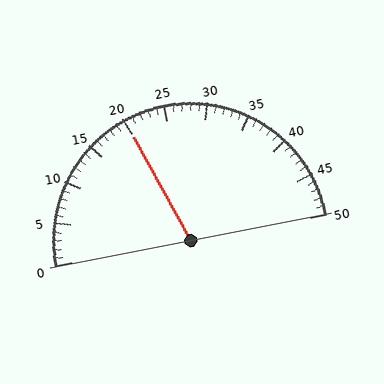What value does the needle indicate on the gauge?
The needle indicates approximately 20.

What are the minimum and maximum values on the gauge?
The gauge ranges from 0 to 50.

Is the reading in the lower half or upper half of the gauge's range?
The reading is in the lower half of the range (0 to 50).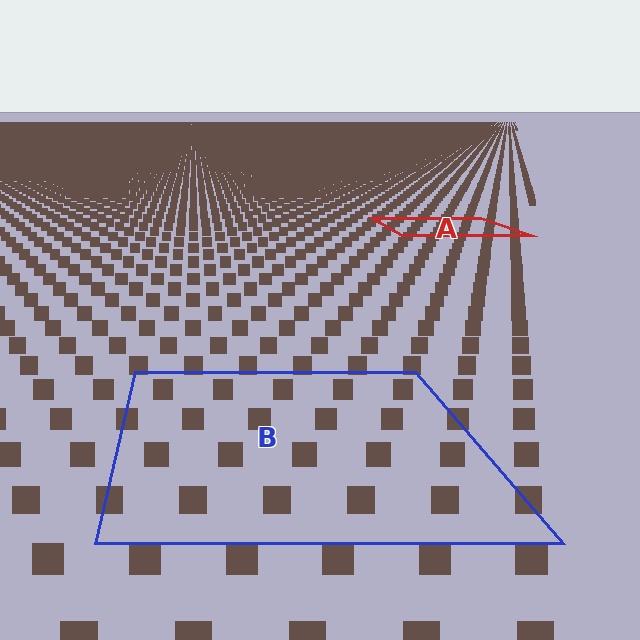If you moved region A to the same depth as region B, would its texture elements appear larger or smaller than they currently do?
They would appear larger. At a closer depth, the same texture elements are projected at a bigger on-screen size.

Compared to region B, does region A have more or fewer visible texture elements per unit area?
Region A has more texture elements per unit area — they are packed more densely because it is farther away.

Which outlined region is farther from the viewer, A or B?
Region A is farther from the viewer — the texture elements inside it appear smaller and more densely packed.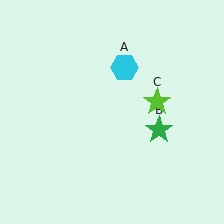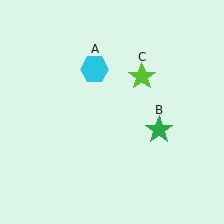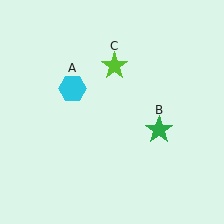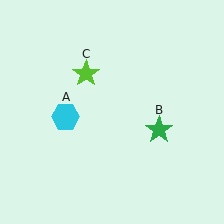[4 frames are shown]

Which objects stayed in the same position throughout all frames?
Green star (object B) remained stationary.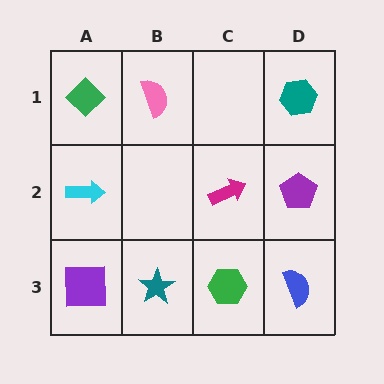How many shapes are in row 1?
3 shapes.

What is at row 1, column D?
A teal hexagon.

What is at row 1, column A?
A green diamond.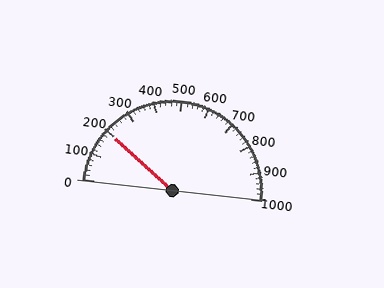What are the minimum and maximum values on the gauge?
The gauge ranges from 0 to 1000.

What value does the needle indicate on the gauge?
The needle indicates approximately 200.